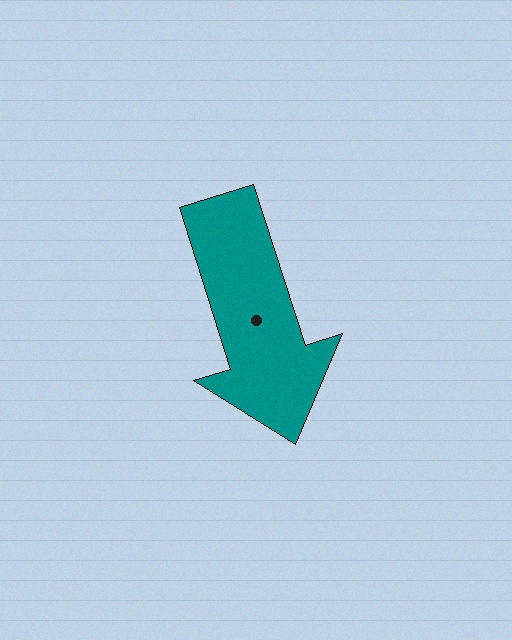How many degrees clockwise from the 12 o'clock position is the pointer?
Approximately 162 degrees.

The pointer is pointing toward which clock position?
Roughly 5 o'clock.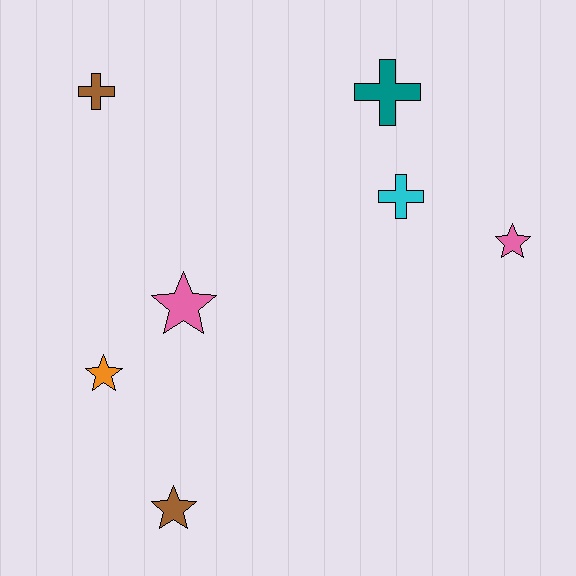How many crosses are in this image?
There are 3 crosses.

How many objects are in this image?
There are 7 objects.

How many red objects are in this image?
There are no red objects.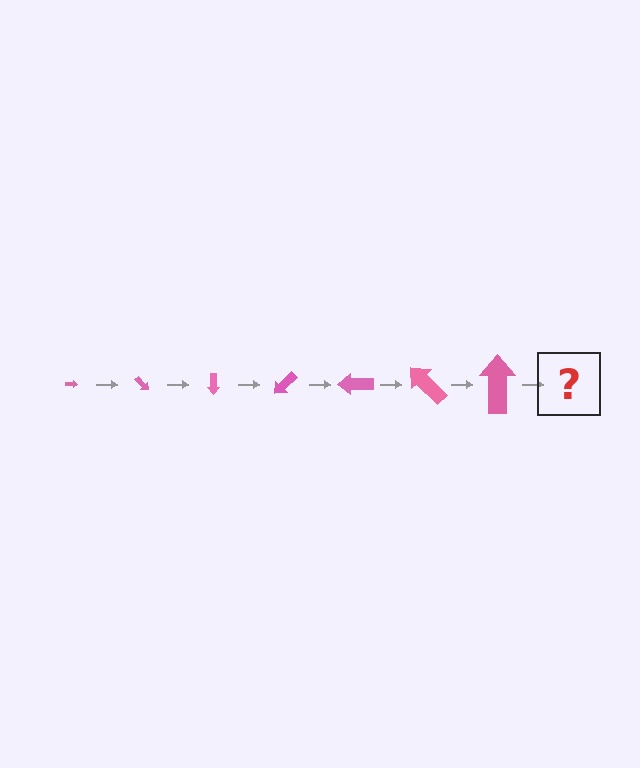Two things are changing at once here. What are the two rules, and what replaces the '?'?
The two rules are that the arrow grows larger each step and it rotates 45 degrees each step. The '?' should be an arrow, larger than the previous one and rotated 315 degrees from the start.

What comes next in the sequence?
The next element should be an arrow, larger than the previous one and rotated 315 degrees from the start.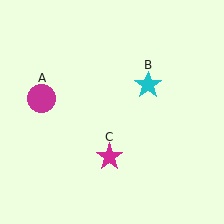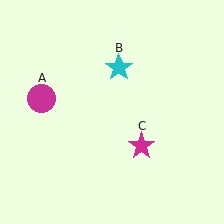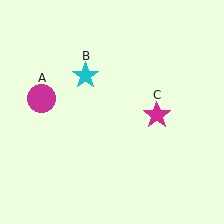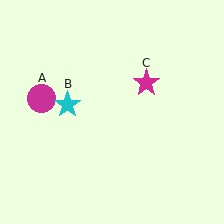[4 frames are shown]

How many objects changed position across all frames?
2 objects changed position: cyan star (object B), magenta star (object C).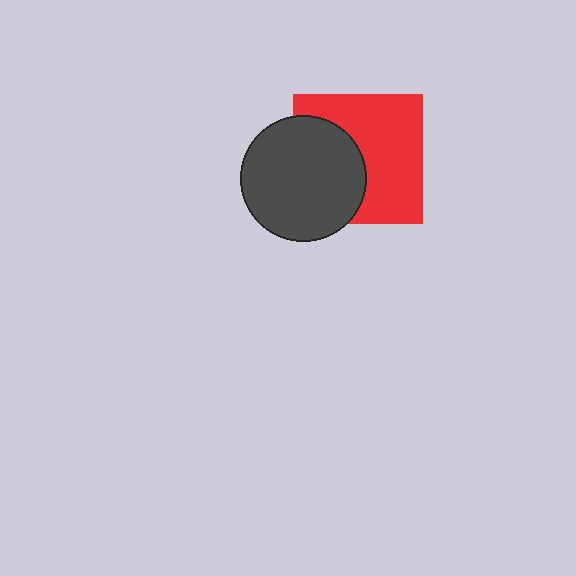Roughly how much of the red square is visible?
About half of it is visible (roughly 60%).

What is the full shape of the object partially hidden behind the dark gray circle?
The partially hidden object is a red square.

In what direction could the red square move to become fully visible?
The red square could move right. That would shift it out from behind the dark gray circle entirely.